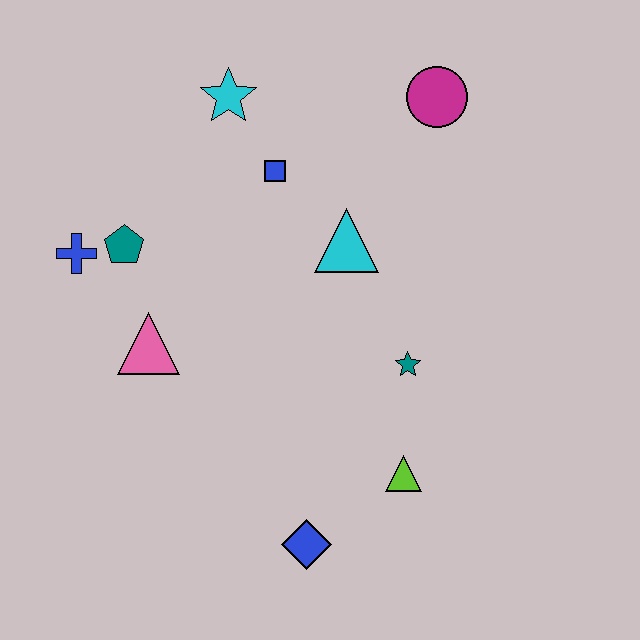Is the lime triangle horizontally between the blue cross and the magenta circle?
Yes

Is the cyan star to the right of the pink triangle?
Yes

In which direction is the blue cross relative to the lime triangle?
The blue cross is to the left of the lime triangle.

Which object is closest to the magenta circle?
The cyan triangle is closest to the magenta circle.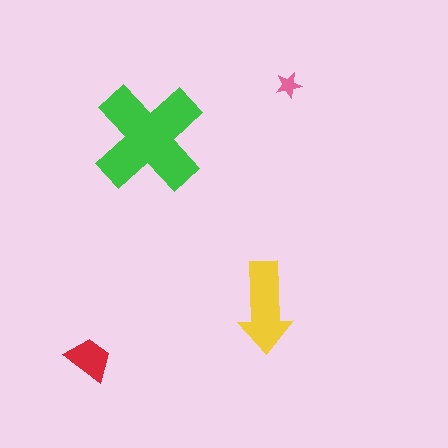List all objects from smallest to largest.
The pink star, the red trapezoid, the yellow arrow, the green cross.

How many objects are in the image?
There are 4 objects in the image.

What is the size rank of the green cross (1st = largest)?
1st.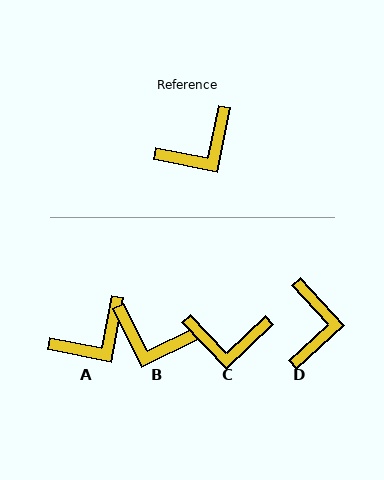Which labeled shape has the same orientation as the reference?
A.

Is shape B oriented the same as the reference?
No, it is off by about 52 degrees.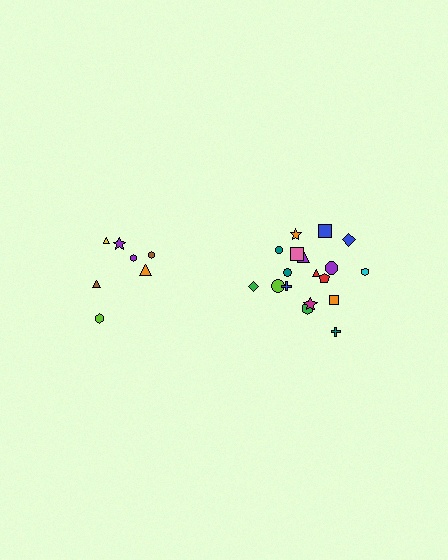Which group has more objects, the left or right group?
The right group.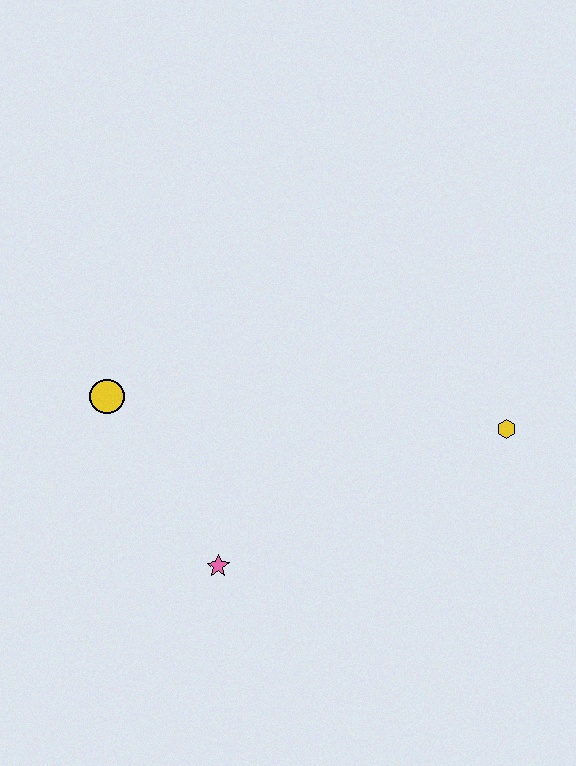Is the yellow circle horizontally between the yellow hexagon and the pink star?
No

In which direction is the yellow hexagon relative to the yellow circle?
The yellow hexagon is to the right of the yellow circle.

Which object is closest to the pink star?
The yellow circle is closest to the pink star.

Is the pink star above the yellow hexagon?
No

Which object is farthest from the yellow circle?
The yellow hexagon is farthest from the yellow circle.